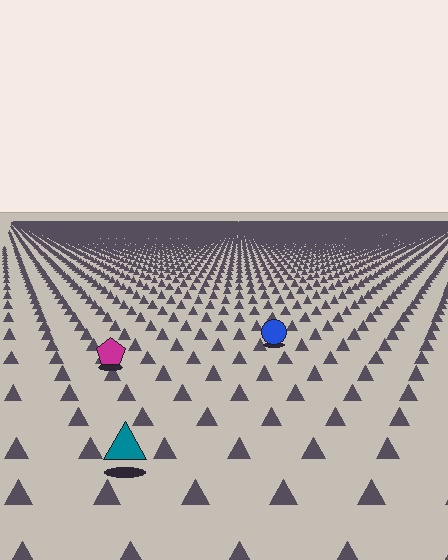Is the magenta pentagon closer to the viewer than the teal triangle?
No. The teal triangle is closer — you can tell from the texture gradient: the ground texture is coarser near it.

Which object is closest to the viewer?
The teal triangle is closest. The texture marks near it are larger and more spread out.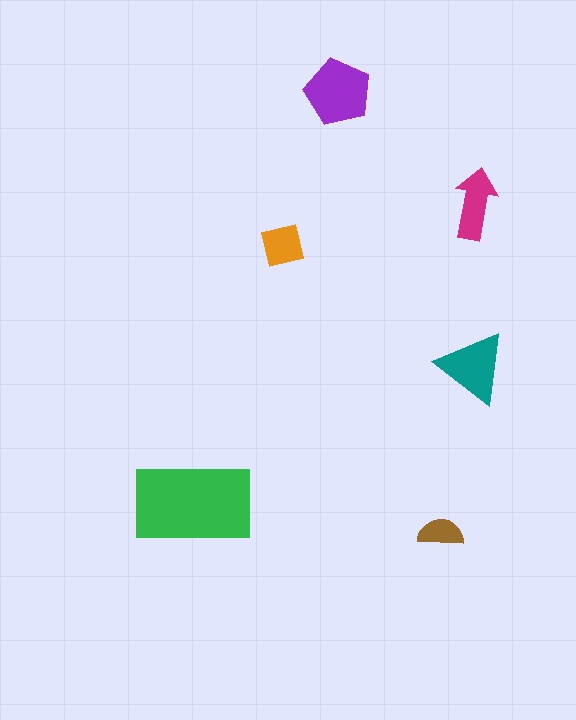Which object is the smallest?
The brown semicircle.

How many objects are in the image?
There are 6 objects in the image.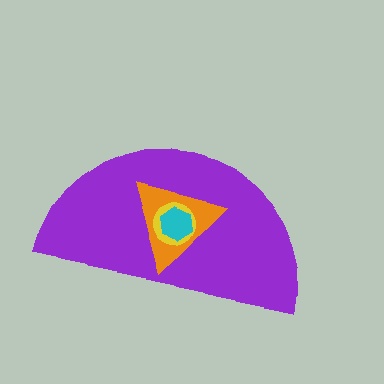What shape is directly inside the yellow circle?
The cyan hexagon.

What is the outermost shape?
The purple semicircle.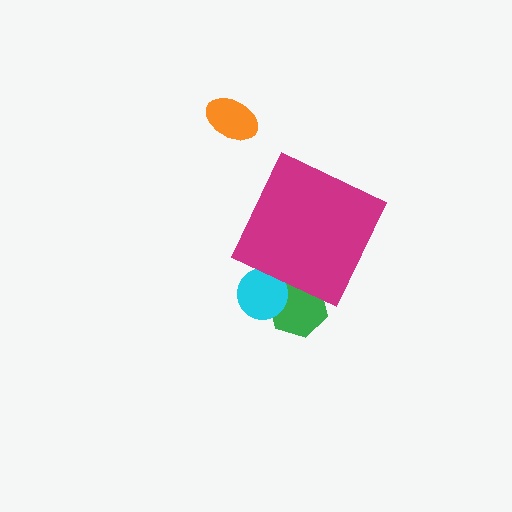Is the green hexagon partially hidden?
Yes, the green hexagon is partially hidden behind the magenta diamond.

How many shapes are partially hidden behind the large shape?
2 shapes are partially hidden.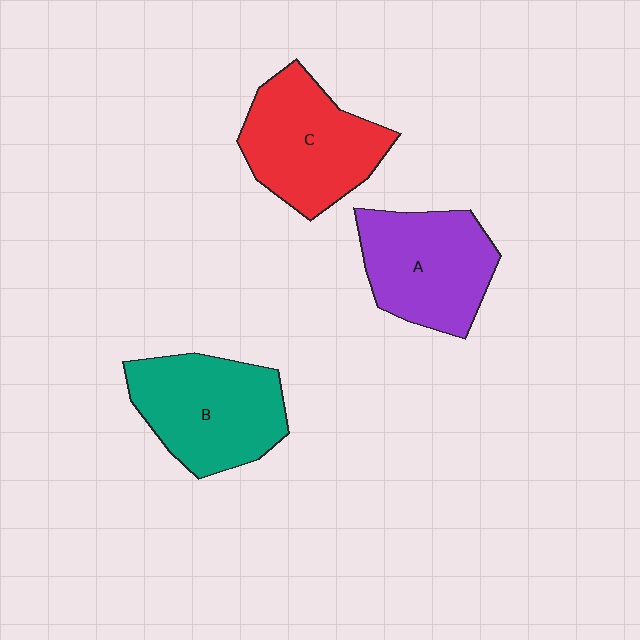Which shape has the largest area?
Shape B (teal).